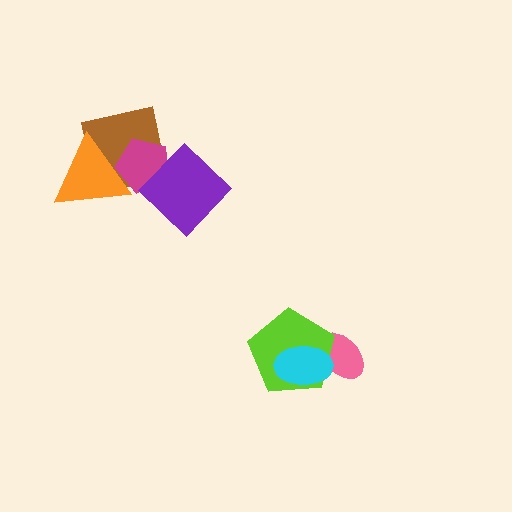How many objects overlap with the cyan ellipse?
2 objects overlap with the cyan ellipse.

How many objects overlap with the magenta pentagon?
3 objects overlap with the magenta pentagon.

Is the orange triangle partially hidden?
Yes, it is partially covered by another shape.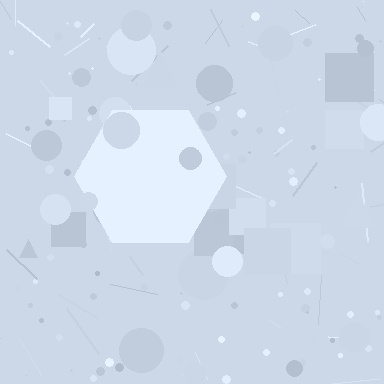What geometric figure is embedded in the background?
A hexagon is embedded in the background.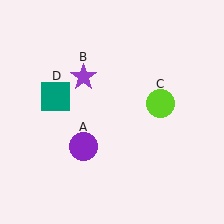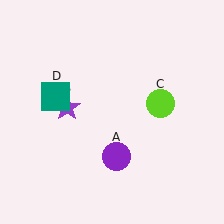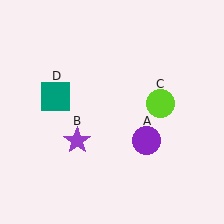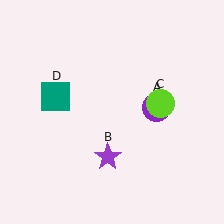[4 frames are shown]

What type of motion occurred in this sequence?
The purple circle (object A), purple star (object B) rotated counterclockwise around the center of the scene.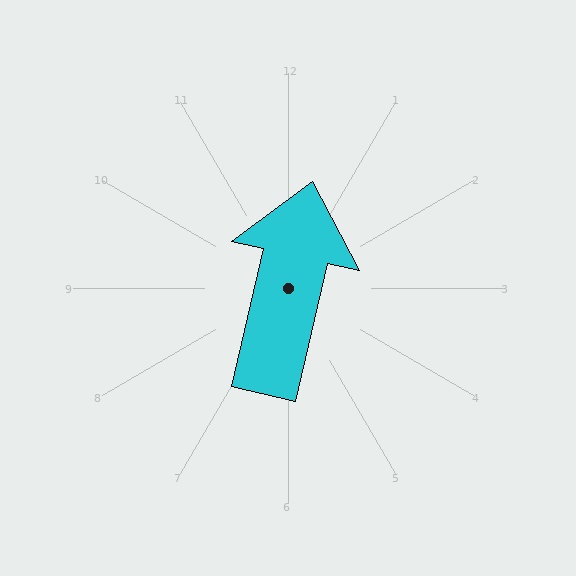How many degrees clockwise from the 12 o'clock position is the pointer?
Approximately 13 degrees.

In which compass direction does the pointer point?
North.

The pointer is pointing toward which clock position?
Roughly 12 o'clock.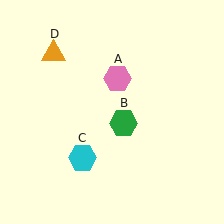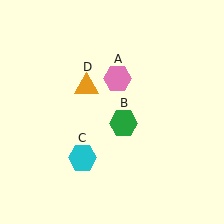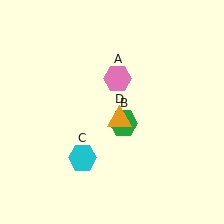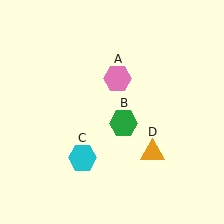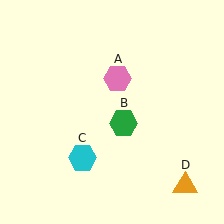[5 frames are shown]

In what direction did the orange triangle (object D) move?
The orange triangle (object D) moved down and to the right.